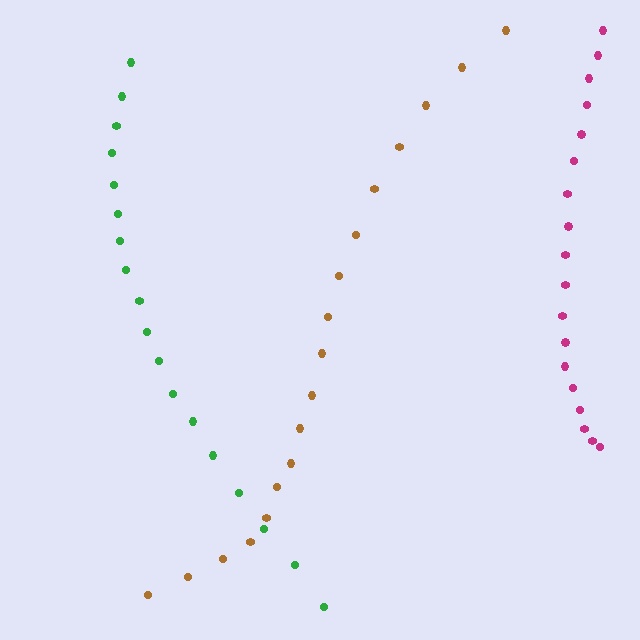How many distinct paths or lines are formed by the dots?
There are 3 distinct paths.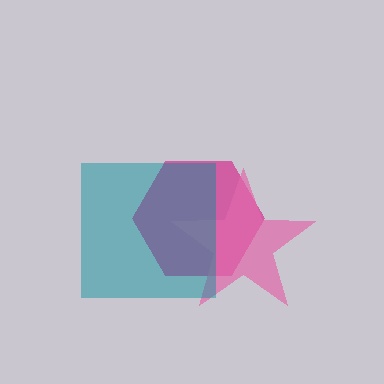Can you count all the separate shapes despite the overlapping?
Yes, there are 3 separate shapes.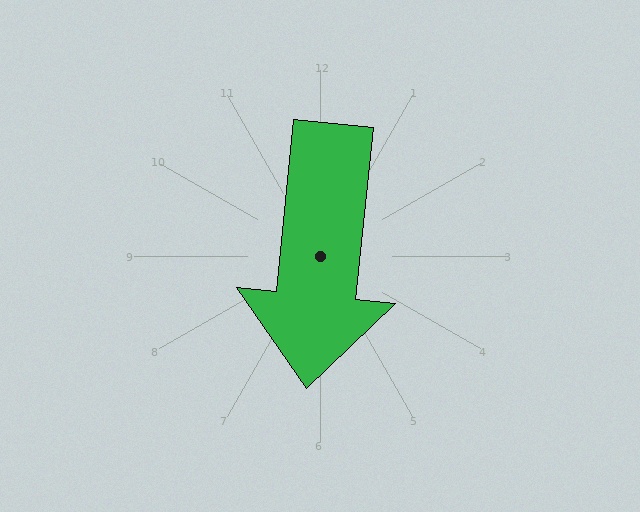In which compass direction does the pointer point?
South.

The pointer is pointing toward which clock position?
Roughly 6 o'clock.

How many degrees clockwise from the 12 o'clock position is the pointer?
Approximately 186 degrees.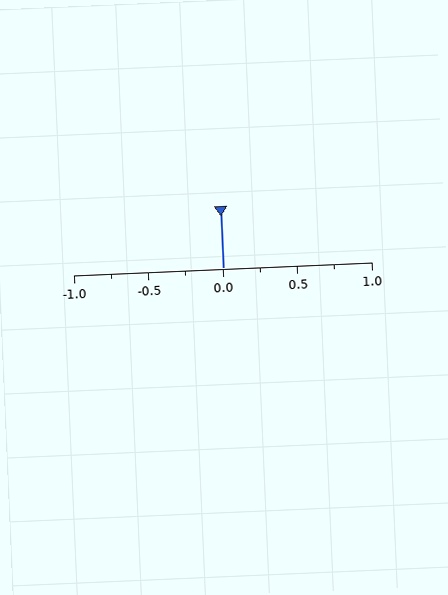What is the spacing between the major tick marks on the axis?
The major ticks are spaced 0.5 apart.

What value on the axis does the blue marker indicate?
The marker indicates approximately 0.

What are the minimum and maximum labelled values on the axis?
The axis runs from -1.0 to 1.0.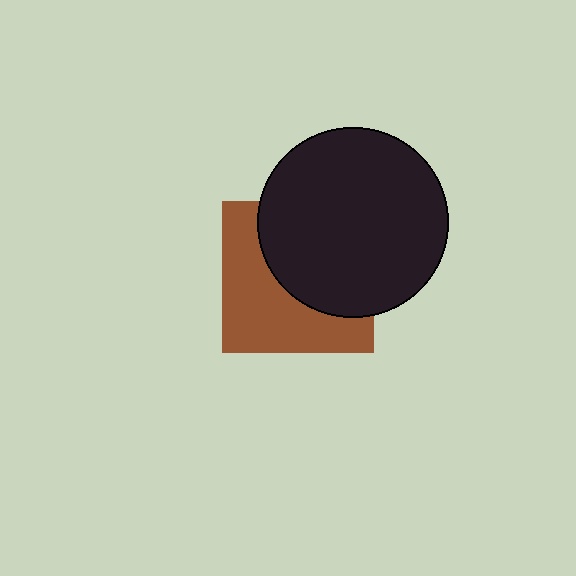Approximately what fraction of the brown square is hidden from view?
Roughly 50% of the brown square is hidden behind the black circle.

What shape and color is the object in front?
The object in front is a black circle.